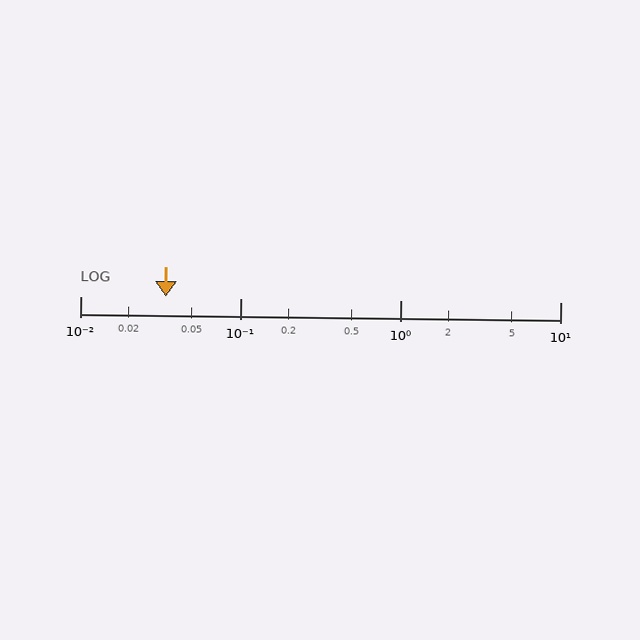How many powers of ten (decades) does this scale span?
The scale spans 3 decades, from 0.01 to 10.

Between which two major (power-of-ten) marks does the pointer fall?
The pointer is between 0.01 and 0.1.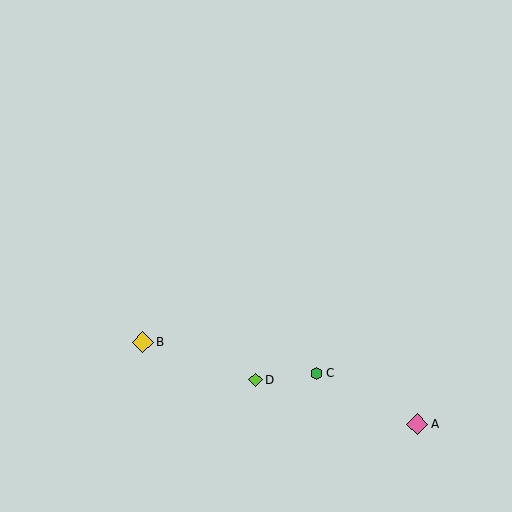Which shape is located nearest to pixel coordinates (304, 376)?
The green hexagon (labeled C) at (317, 373) is nearest to that location.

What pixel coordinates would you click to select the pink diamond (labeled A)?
Click at (417, 424) to select the pink diamond A.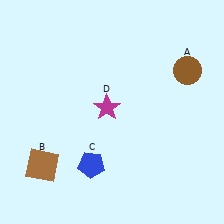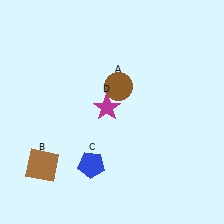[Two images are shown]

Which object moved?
The brown circle (A) moved left.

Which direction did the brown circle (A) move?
The brown circle (A) moved left.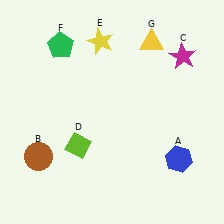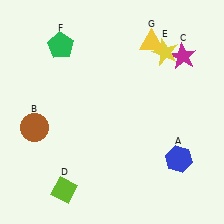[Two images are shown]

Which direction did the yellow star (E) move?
The yellow star (E) moved right.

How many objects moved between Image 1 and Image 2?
3 objects moved between the two images.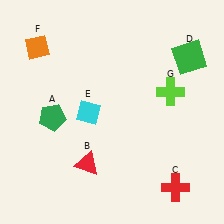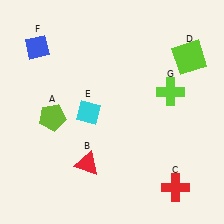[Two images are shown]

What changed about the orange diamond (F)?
In Image 1, F is orange. In Image 2, it changed to blue.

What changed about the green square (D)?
In Image 1, D is green. In Image 2, it changed to lime.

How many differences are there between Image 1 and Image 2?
There are 3 differences between the two images.